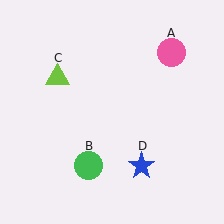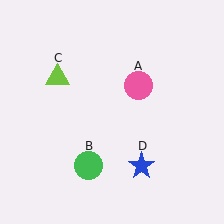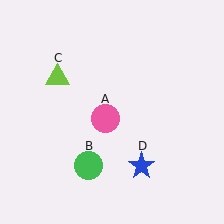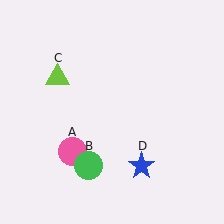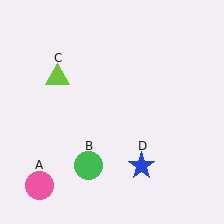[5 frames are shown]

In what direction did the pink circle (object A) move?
The pink circle (object A) moved down and to the left.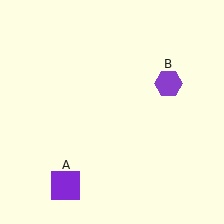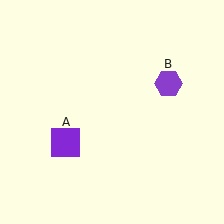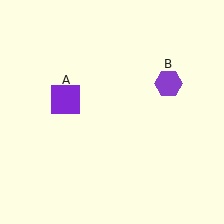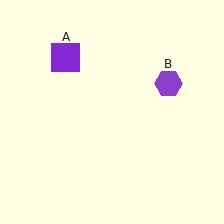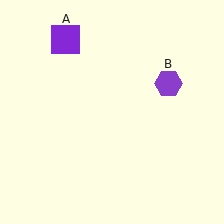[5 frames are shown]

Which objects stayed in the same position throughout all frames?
Purple hexagon (object B) remained stationary.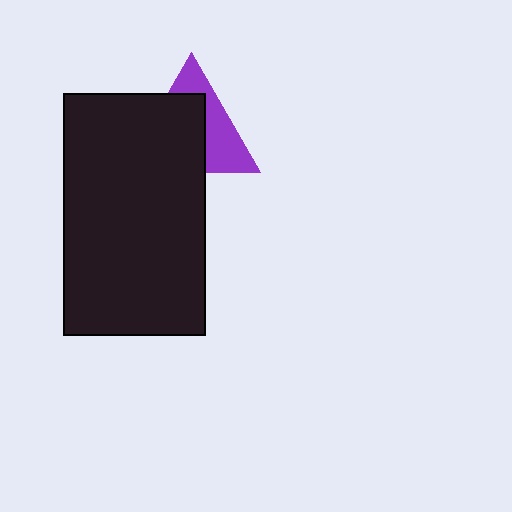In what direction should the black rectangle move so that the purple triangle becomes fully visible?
The black rectangle should move toward the lower-left. That is the shortest direction to clear the overlap and leave the purple triangle fully visible.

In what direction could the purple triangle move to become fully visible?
The purple triangle could move toward the upper-right. That would shift it out from behind the black rectangle entirely.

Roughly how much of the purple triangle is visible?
A small part of it is visible (roughly 43%).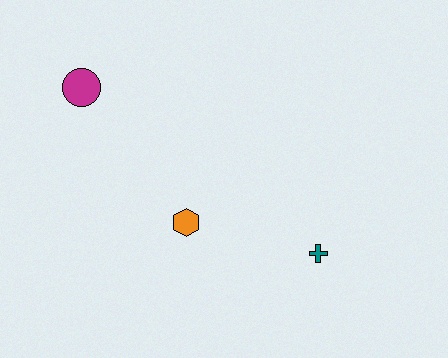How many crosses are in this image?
There is 1 cross.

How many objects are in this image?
There are 3 objects.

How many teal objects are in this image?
There is 1 teal object.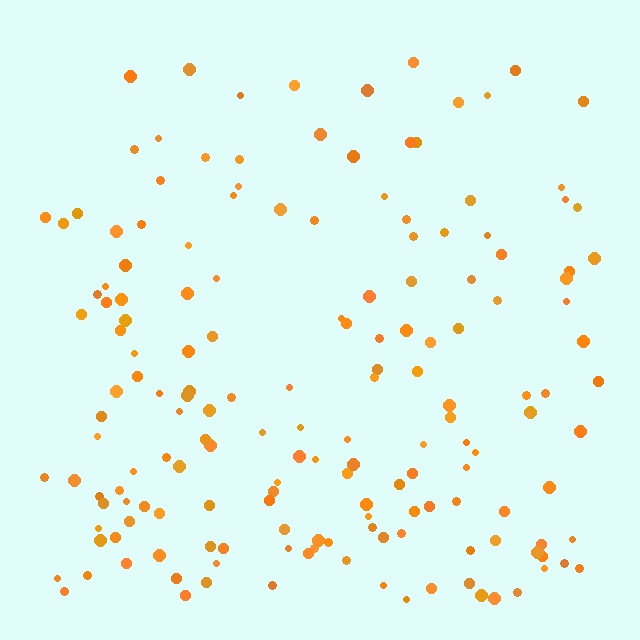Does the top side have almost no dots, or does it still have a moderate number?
Still a moderate number, just noticeably fewer than the bottom.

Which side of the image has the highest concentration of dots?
The bottom.